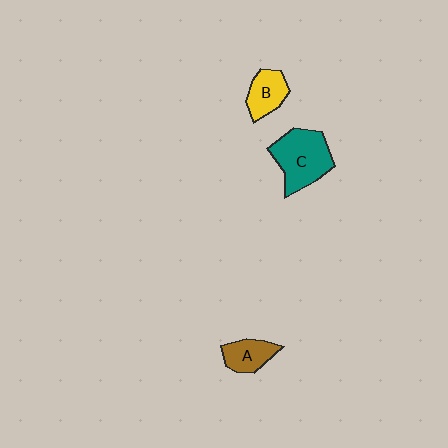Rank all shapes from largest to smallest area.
From largest to smallest: C (teal), B (yellow), A (brown).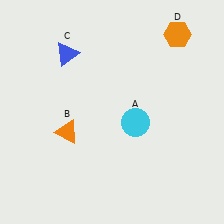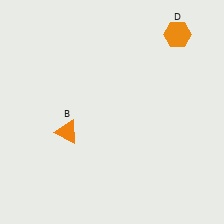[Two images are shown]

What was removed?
The cyan circle (A), the blue triangle (C) were removed in Image 2.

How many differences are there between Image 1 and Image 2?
There are 2 differences between the two images.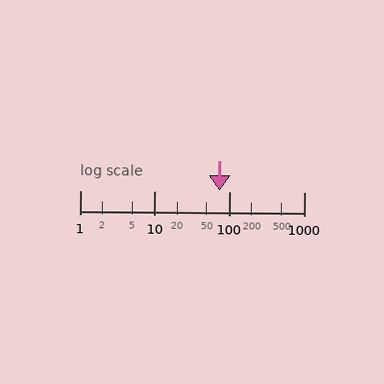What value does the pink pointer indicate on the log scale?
The pointer indicates approximately 73.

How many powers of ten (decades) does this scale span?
The scale spans 3 decades, from 1 to 1000.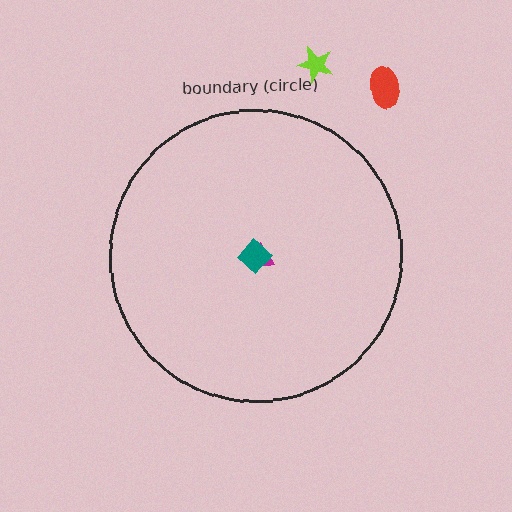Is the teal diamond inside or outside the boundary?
Inside.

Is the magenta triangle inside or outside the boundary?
Inside.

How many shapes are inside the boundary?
2 inside, 2 outside.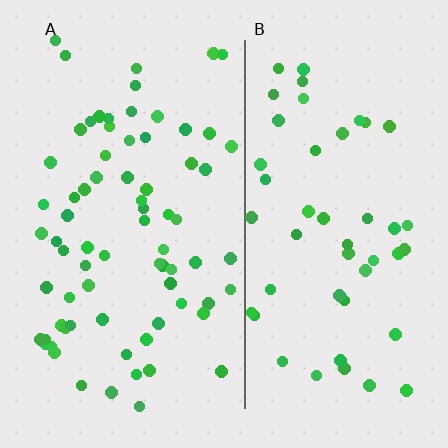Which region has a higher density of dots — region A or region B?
A (the left).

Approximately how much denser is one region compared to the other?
Approximately 1.5× — region A over region B.